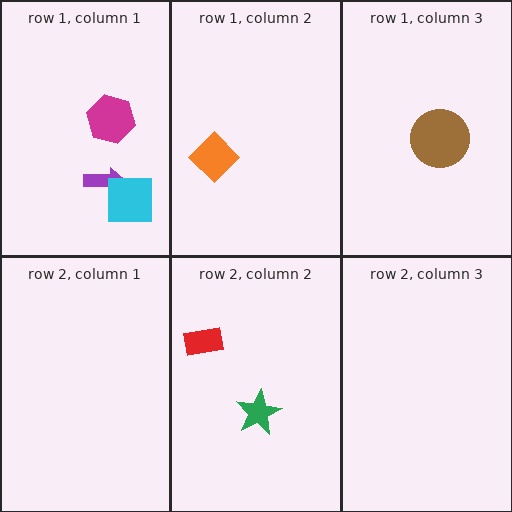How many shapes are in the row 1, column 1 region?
3.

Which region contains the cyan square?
The row 1, column 1 region.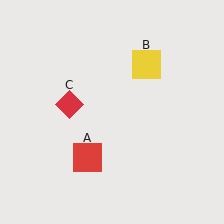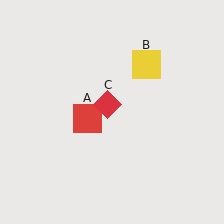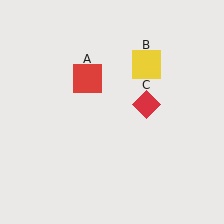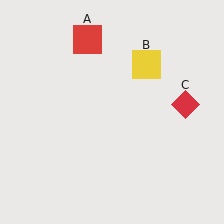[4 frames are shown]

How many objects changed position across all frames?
2 objects changed position: red square (object A), red diamond (object C).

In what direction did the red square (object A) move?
The red square (object A) moved up.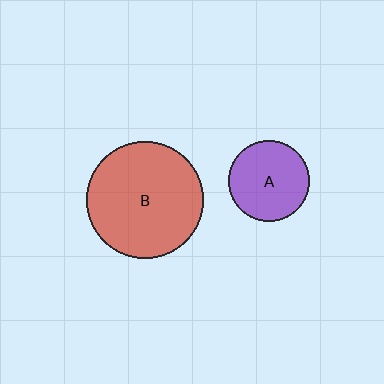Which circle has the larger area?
Circle B (red).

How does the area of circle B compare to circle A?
Approximately 2.1 times.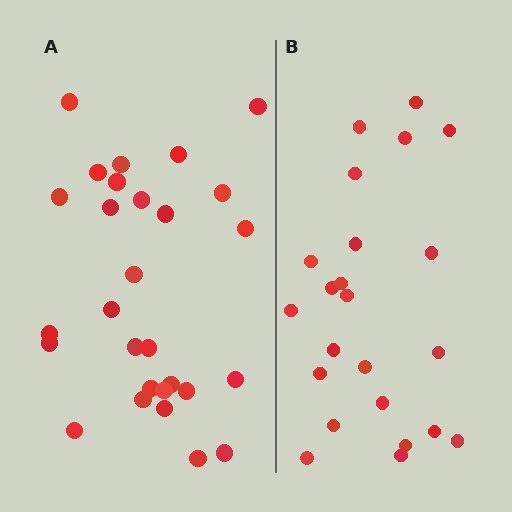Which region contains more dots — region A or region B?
Region A (the left region) has more dots.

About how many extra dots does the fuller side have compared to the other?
Region A has about 5 more dots than region B.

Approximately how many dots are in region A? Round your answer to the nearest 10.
About 30 dots. (The exact count is 28, which rounds to 30.)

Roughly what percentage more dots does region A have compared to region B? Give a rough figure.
About 20% more.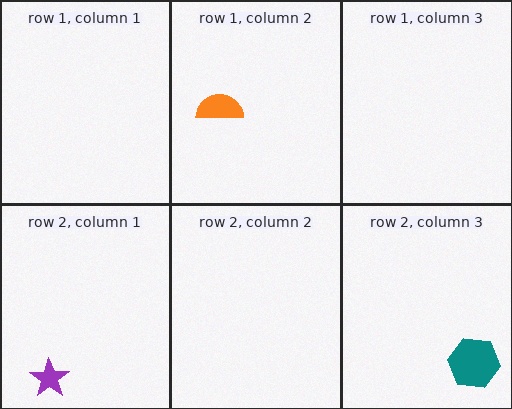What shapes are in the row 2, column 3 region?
The teal hexagon.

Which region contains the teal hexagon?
The row 2, column 3 region.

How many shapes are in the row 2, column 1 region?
1.